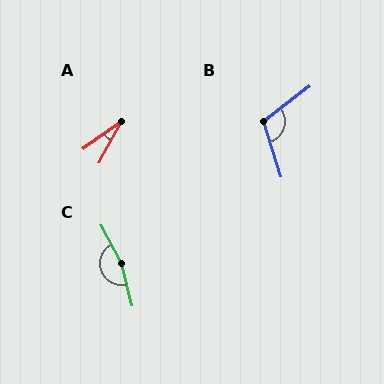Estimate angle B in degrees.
Approximately 110 degrees.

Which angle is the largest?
C, at approximately 165 degrees.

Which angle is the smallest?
A, at approximately 27 degrees.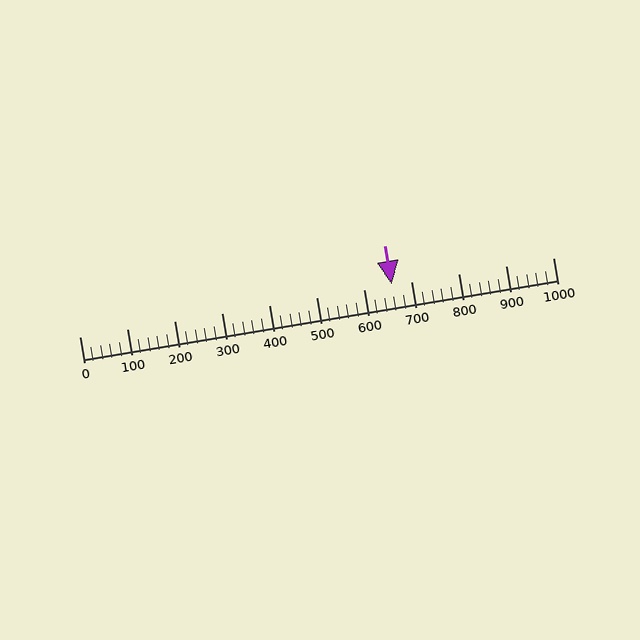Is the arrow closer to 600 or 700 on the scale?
The arrow is closer to 700.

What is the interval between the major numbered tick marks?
The major tick marks are spaced 100 units apart.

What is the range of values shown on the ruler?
The ruler shows values from 0 to 1000.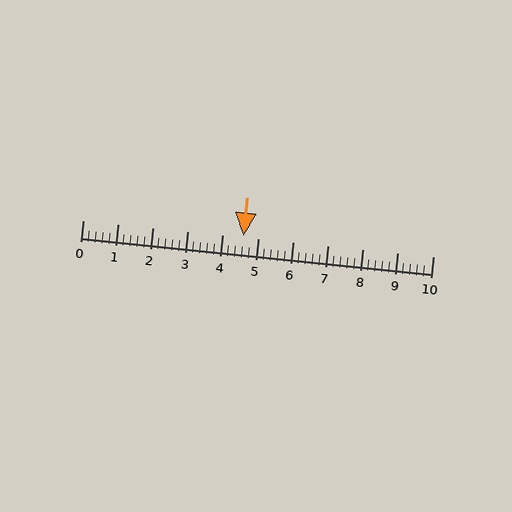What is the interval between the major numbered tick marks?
The major tick marks are spaced 1 units apart.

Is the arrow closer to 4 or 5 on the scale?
The arrow is closer to 5.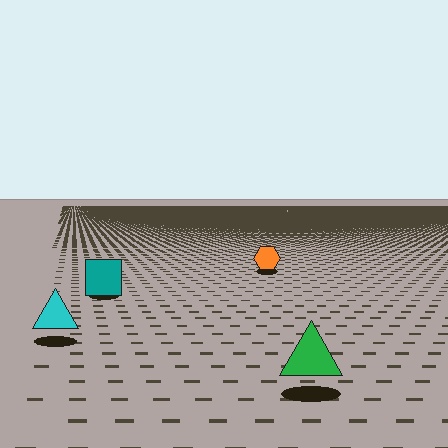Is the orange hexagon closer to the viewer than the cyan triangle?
No. The cyan triangle is closer — you can tell from the texture gradient: the ground texture is coarser near it.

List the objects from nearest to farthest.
From nearest to farthest: the green triangle, the cyan triangle, the teal square, the orange hexagon.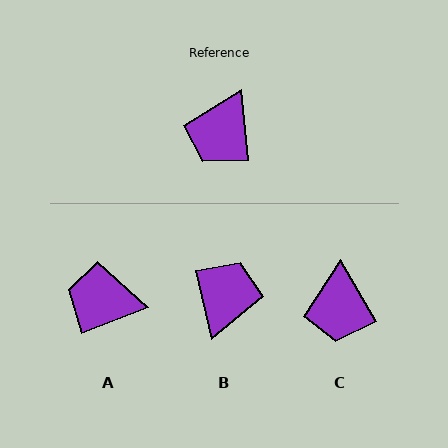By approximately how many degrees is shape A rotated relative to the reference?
Approximately 74 degrees clockwise.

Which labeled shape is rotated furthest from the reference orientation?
B, about 172 degrees away.